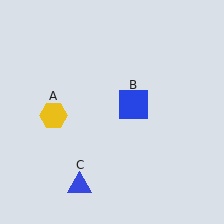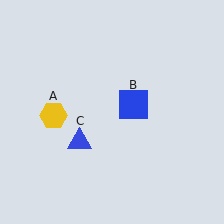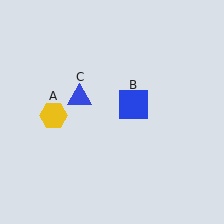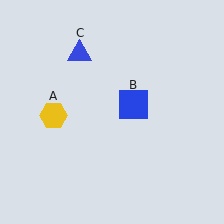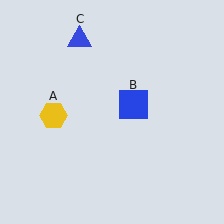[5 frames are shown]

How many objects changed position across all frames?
1 object changed position: blue triangle (object C).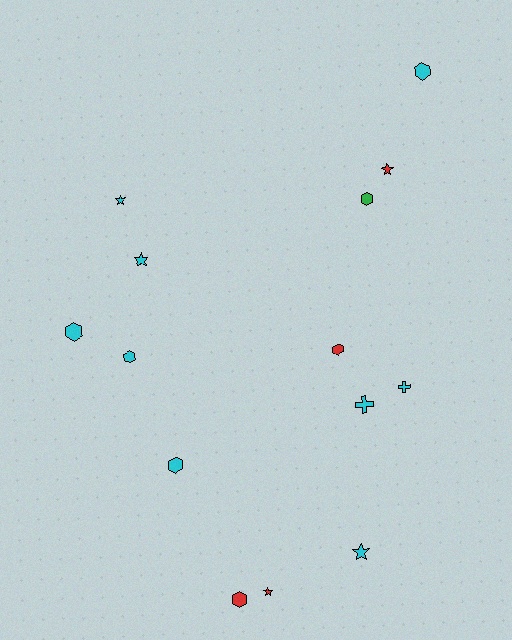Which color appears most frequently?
Cyan, with 9 objects.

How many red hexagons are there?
There are 2 red hexagons.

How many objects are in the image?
There are 14 objects.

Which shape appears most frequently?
Hexagon, with 7 objects.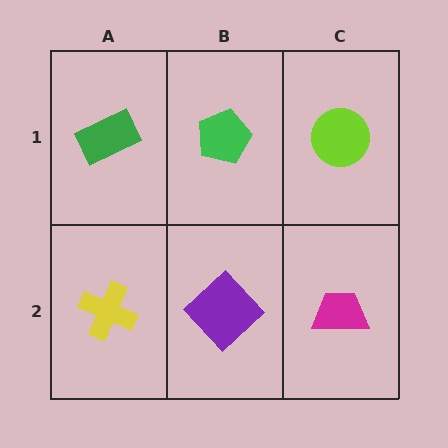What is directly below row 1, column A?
A yellow cross.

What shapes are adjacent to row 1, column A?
A yellow cross (row 2, column A), a green pentagon (row 1, column B).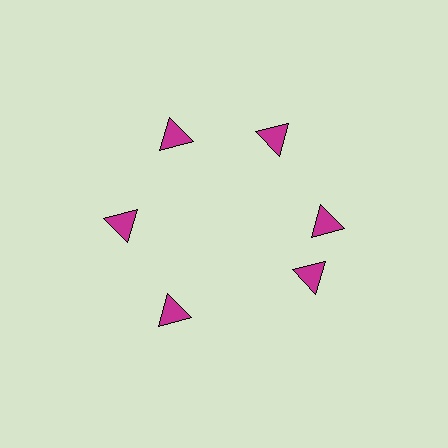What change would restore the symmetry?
The symmetry would be restored by rotating it back into even spacing with its neighbors so that all 6 triangles sit at equal angles and equal distance from the center.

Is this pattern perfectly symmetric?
No. The 6 magenta triangles are arranged in a ring, but one element near the 5 o'clock position is rotated out of alignment along the ring, breaking the 6-fold rotational symmetry.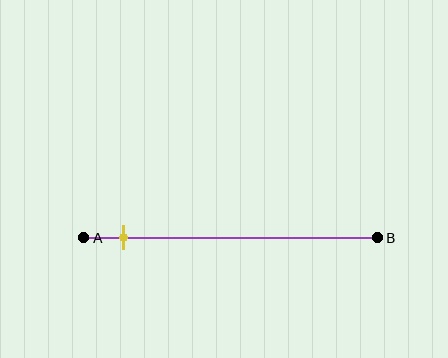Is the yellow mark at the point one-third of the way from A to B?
No, the mark is at about 15% from A, not at the 33% one-third point.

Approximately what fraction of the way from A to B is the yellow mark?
The yellow mark is approximately 15% of the way from A to B.